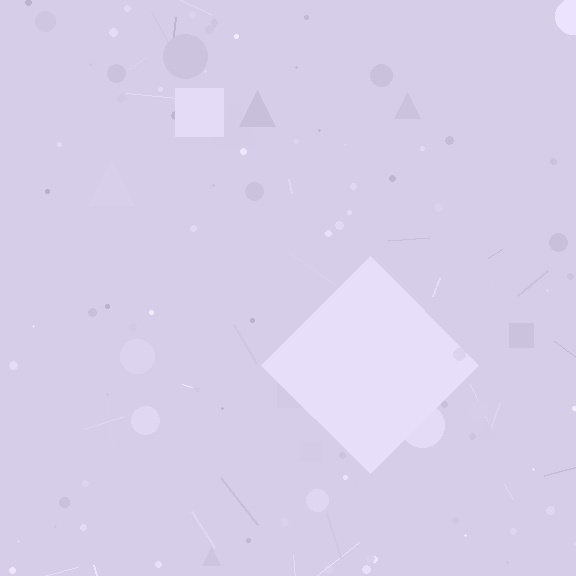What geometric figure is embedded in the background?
A diamond is embedded in the background.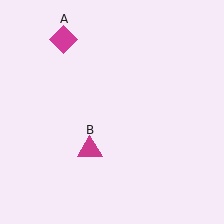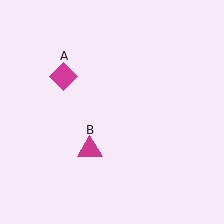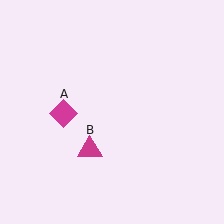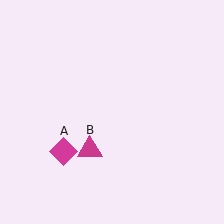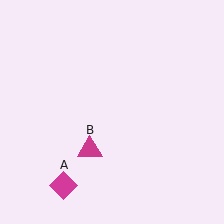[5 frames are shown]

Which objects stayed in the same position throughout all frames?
Magenta triangle (object B) remained stationary.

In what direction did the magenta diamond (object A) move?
The magenta diamond (object A) moved down.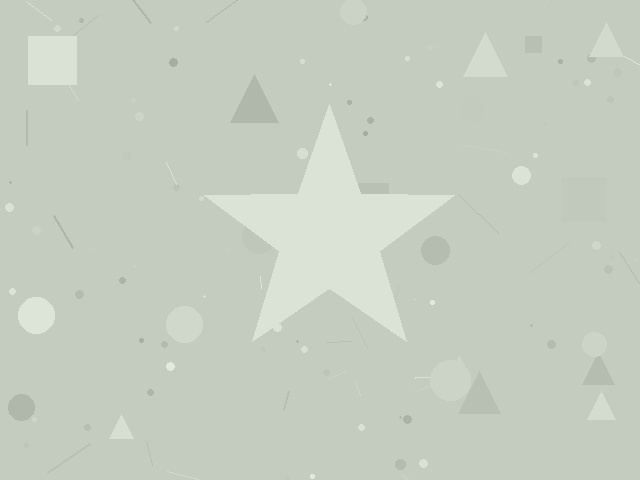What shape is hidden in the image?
A star is hidden in the image.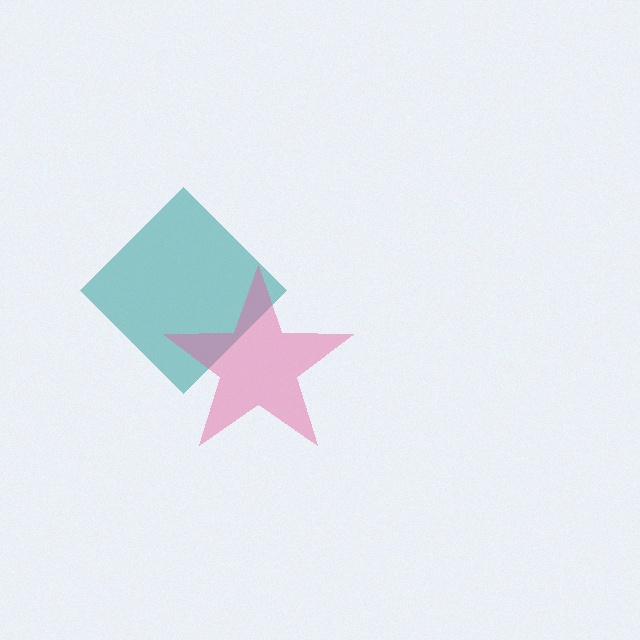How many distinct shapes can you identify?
There are 2 distinct shapes: a teal diamond, a pink star.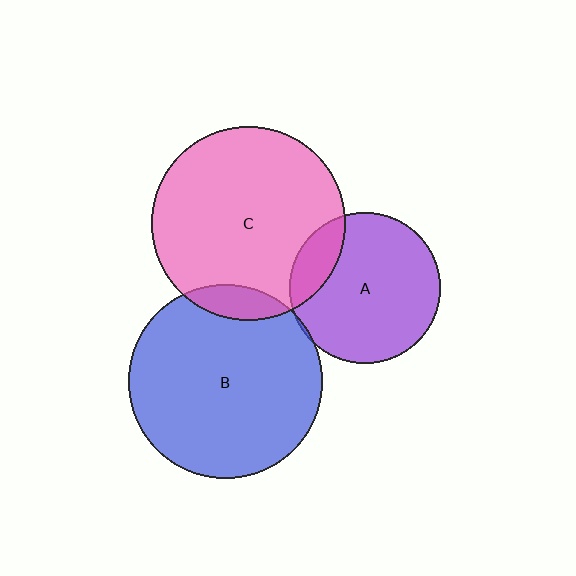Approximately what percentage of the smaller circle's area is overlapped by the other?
Approximately 5%.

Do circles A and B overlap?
Yes.